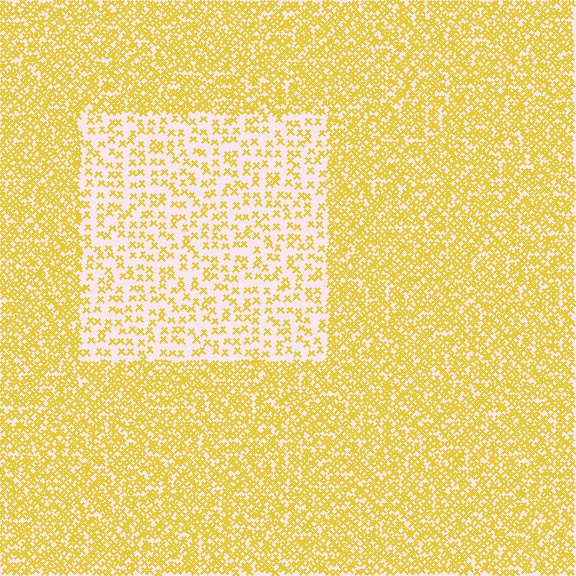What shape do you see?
I see a rectangle.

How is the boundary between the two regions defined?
The boundary is defined by a change in element density (approximately 2.5x ratio). All elements are the same color, size, and shape.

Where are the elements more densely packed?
The elements are more densely packed outside the rectangle boundary.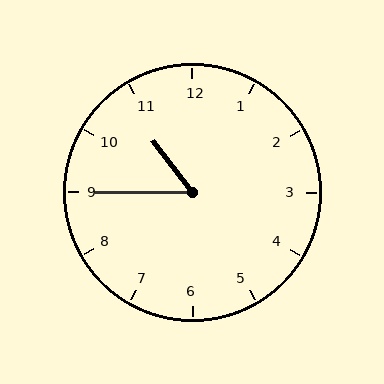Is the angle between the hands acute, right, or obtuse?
It is acute.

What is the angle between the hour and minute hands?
Approximately 52 degrees.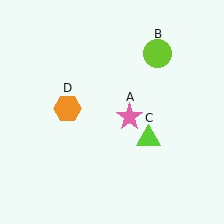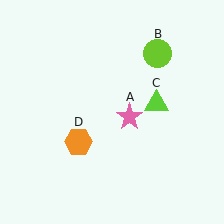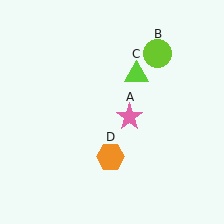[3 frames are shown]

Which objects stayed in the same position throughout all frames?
Pink star (object A) and lime circle (object B) remained stationary.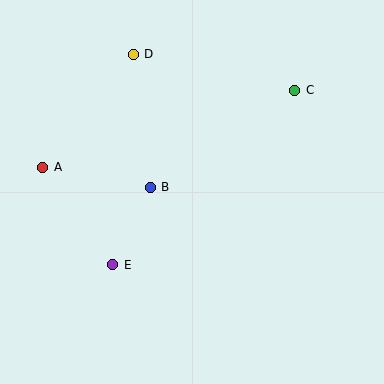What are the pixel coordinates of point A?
Point A is at (43, 167).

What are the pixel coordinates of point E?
Point E is at (113, 265).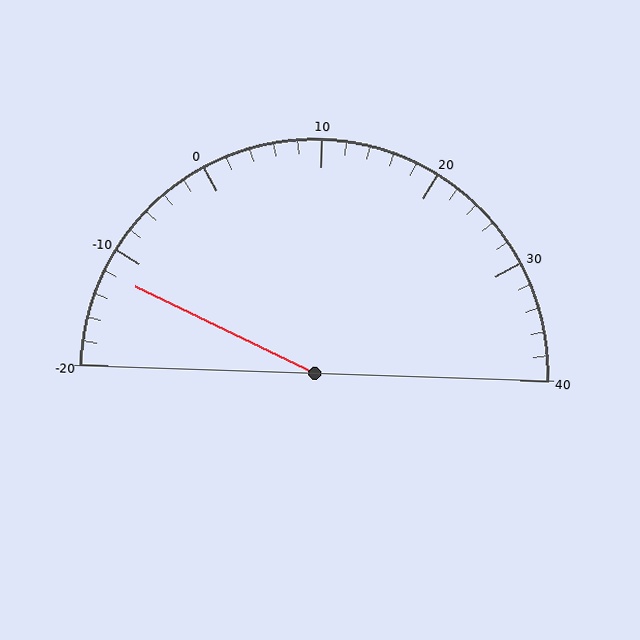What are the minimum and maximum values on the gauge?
The gauge ranges from -20 to 40.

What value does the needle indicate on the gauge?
The needle indicates approximately -12.